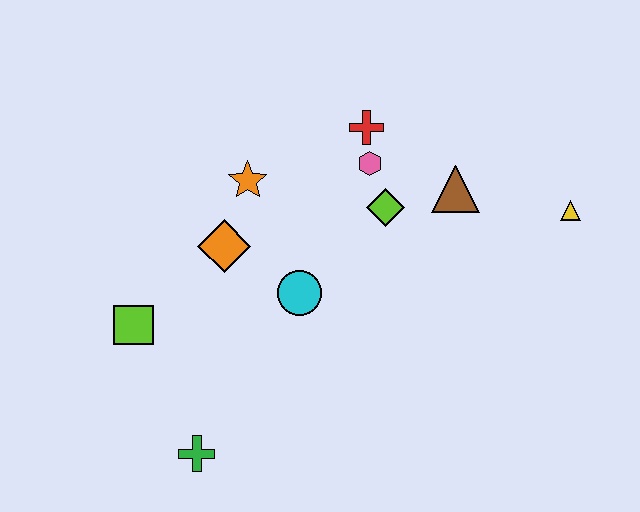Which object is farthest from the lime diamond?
The green cross is farthest from the lime diamond.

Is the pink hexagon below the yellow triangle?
No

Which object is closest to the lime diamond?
The pink hexagon is closest to the lime diamond.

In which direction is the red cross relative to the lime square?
The red cross is to the right of the lime square.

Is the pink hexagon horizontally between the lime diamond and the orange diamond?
Yes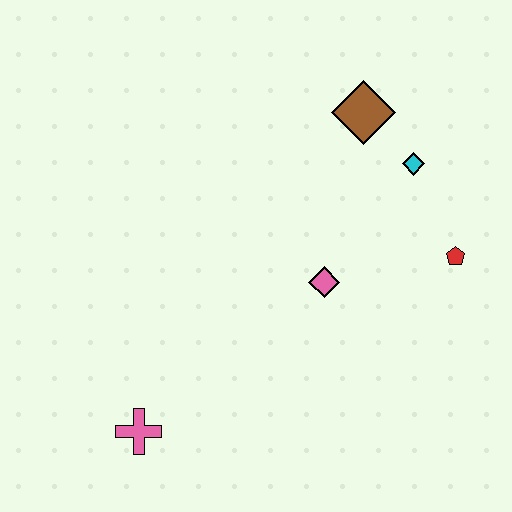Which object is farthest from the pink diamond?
The pink cross is farthest from the pink diamond.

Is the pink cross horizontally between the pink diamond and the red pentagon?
No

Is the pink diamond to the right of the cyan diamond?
No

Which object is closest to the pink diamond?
The red pentagon is closest to the pink diamond.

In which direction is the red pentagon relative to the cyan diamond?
The red pentagon is below the cyan diamond.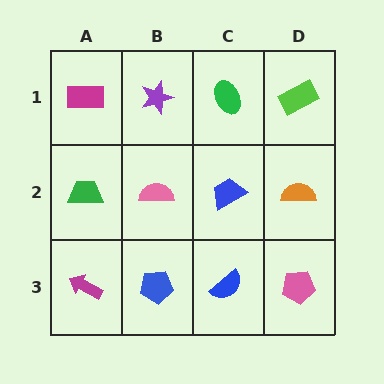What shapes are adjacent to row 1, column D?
An orange semicircle (row 2, column D), a green ellipse (row 1, column C).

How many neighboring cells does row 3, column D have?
2.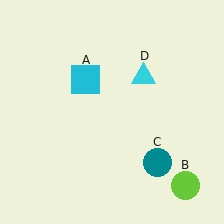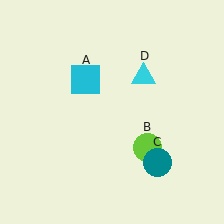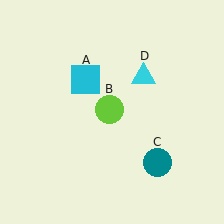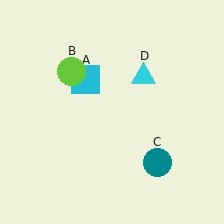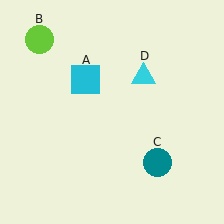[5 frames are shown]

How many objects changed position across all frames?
1 object changed position: lime circle (object B).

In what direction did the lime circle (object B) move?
The lime circle (object B) moved up and to the left.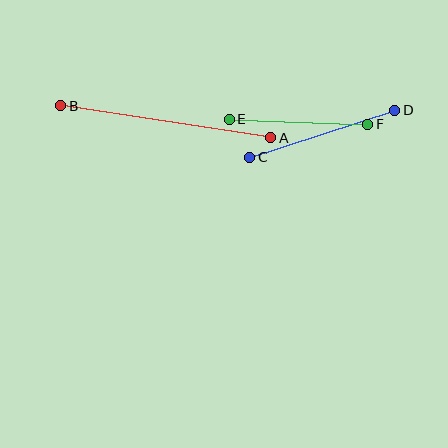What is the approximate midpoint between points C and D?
The midpoint is at approximately (322, 134) pixels.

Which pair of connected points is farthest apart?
Points A and B are farthest apart.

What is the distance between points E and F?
The distance is approximately 139 pixels.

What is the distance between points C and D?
The distance is approximately 153 pixels.